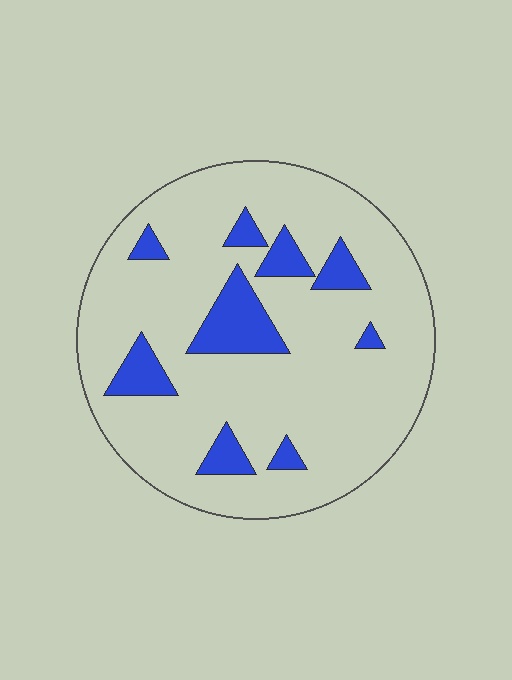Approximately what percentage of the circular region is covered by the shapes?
Approximately 15%.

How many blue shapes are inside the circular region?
9.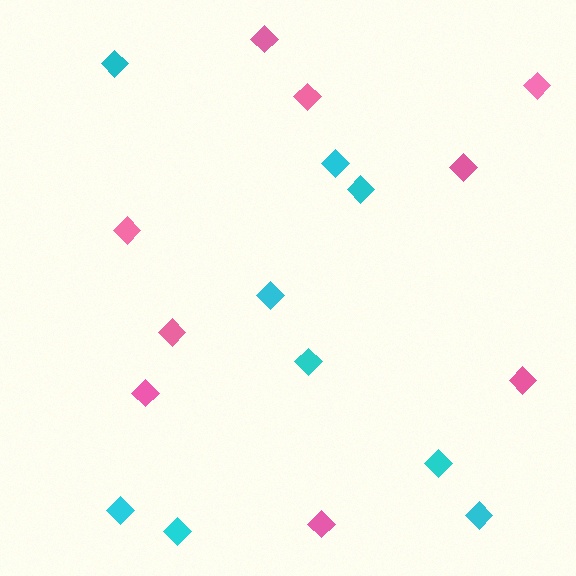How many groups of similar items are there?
There are 2 groups: one group of pink diamonds (9) and one group of cyan diamonds (9).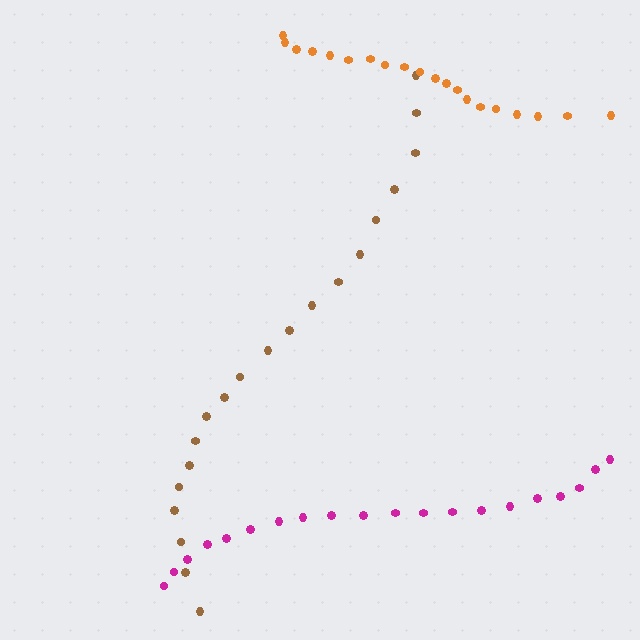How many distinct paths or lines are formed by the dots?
There are 3 distinct paths.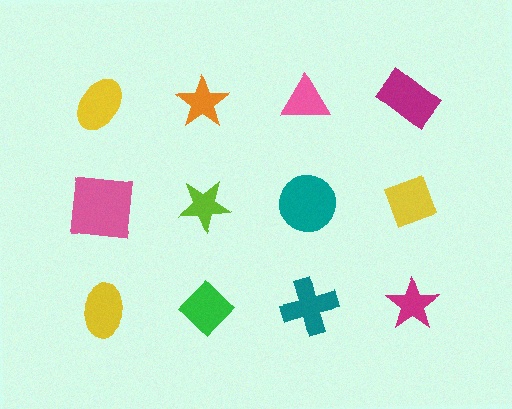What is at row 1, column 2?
An orange star.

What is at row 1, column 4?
A magenta rectangle.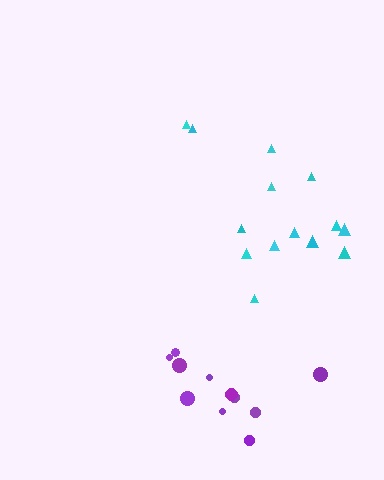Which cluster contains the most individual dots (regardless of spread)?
Cyan (14).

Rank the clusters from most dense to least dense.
purple, cyan.